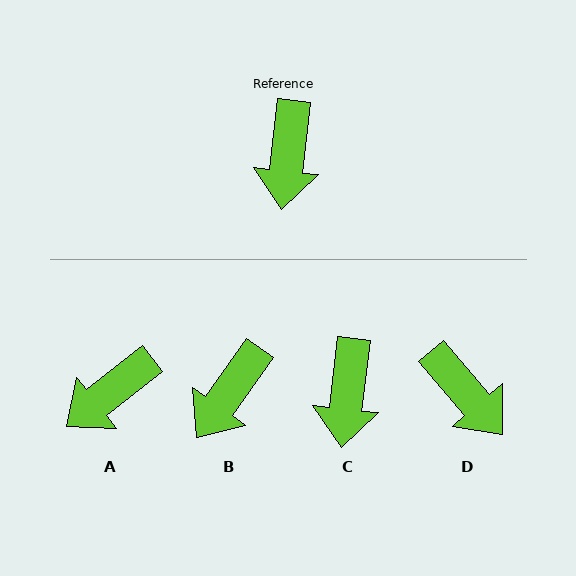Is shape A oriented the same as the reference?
No, it is off by about 45 degrees.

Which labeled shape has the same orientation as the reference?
C.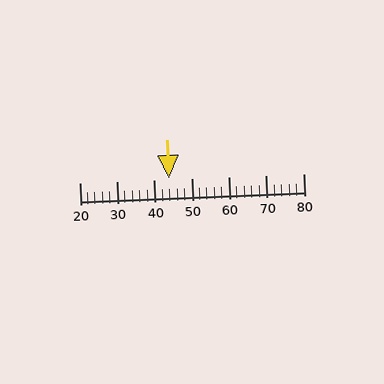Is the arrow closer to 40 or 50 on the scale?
The arrow is closer to 40.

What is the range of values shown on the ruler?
The ruler shows values from 20 to 80.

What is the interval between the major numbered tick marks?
The major tick marks are spaced 10 units apart.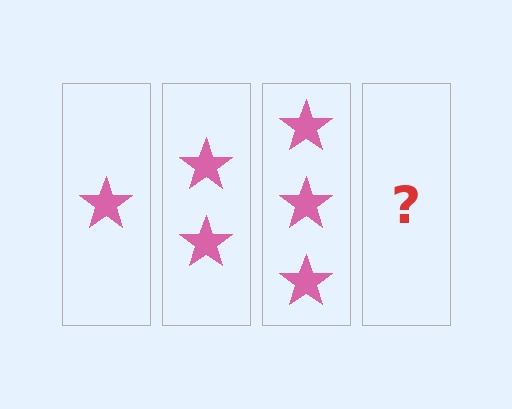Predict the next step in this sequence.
The next step is 4 stars.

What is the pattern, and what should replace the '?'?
The pattern is that each step adds one more star. The '?' should be 4 stars.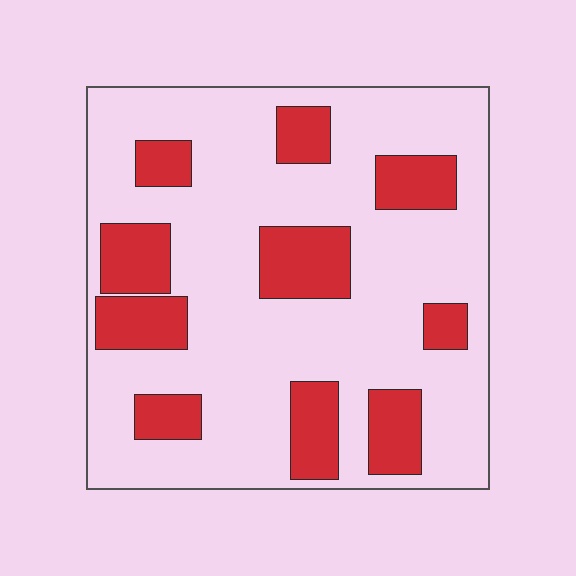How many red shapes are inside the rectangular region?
10.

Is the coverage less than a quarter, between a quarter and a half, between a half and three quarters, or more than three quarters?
Between a quarter and a half.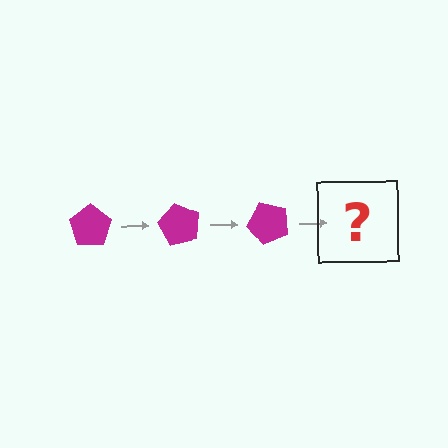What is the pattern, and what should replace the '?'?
The pattern is that the pentagon rotates 60 degrees each step. The '?' should be a magenta pentagon rotated 180 degrees.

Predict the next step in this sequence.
The next step is a magenta pentagon rotated 180 degrees.